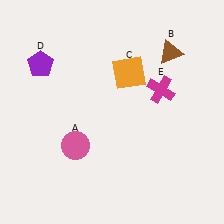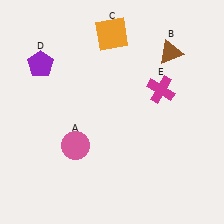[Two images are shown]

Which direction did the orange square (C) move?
The orange square (C) moved up.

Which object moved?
The orange square (C) moved up.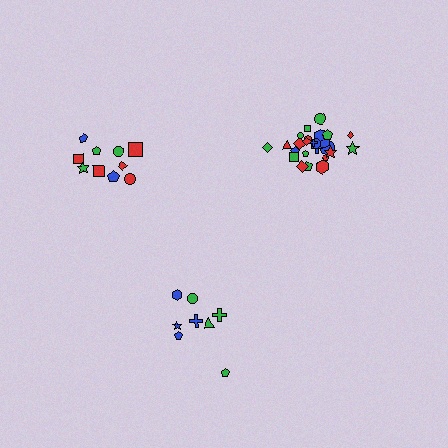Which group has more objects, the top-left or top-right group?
The top-right group.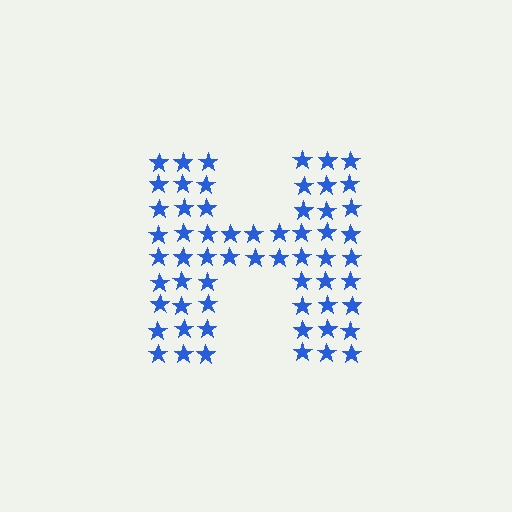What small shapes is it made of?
It is made of small stars.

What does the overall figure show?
The overall figure shows the letter H.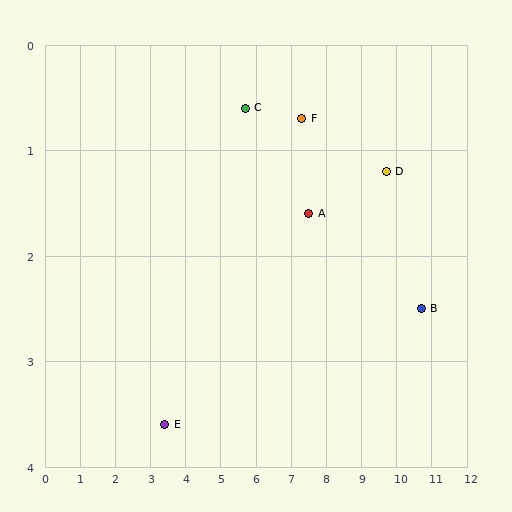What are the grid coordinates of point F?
Point F is at approximately (7.3, 0.7).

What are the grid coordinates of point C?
Point C is at approximately (5.7, 0.6).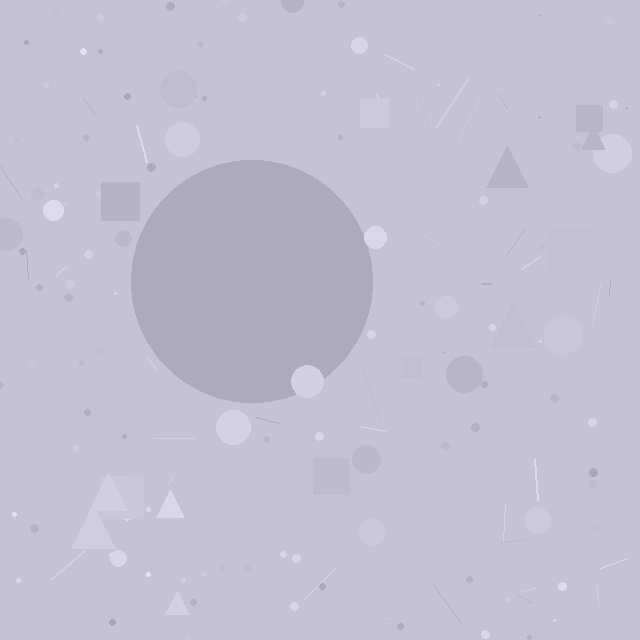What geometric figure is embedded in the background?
A circle is embedded in the background.